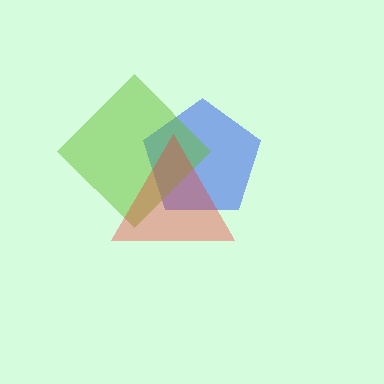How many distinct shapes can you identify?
There are 3 distinct shapes: a blue pentagon, a lime diamond, a red triangle.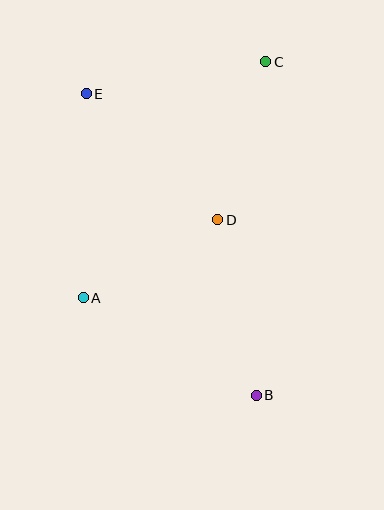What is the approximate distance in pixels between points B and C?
The distance between B and C is approximately 334 pixels.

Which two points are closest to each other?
Points A and D are closest to each other.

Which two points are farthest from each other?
Points B and E are farthest from each other.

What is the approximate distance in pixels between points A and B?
The distance between A and B is approximately 199 pixels.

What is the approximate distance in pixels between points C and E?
The distance between C and E is approximately 182 pixels.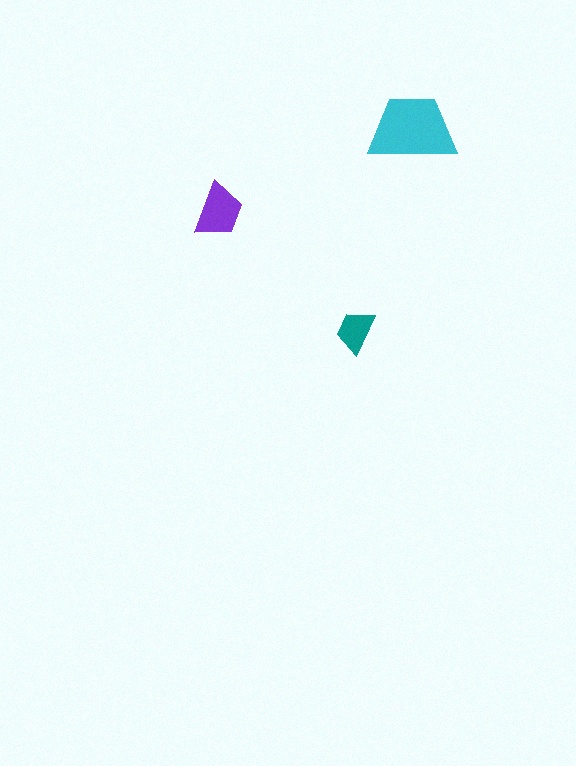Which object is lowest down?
The teal trapezoid is bottommost.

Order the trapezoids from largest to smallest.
the cyan one, the purple one, the teal one.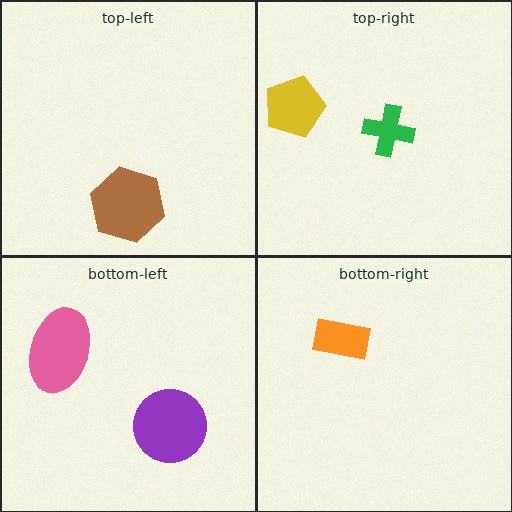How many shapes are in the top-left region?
1.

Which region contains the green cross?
The top-right region.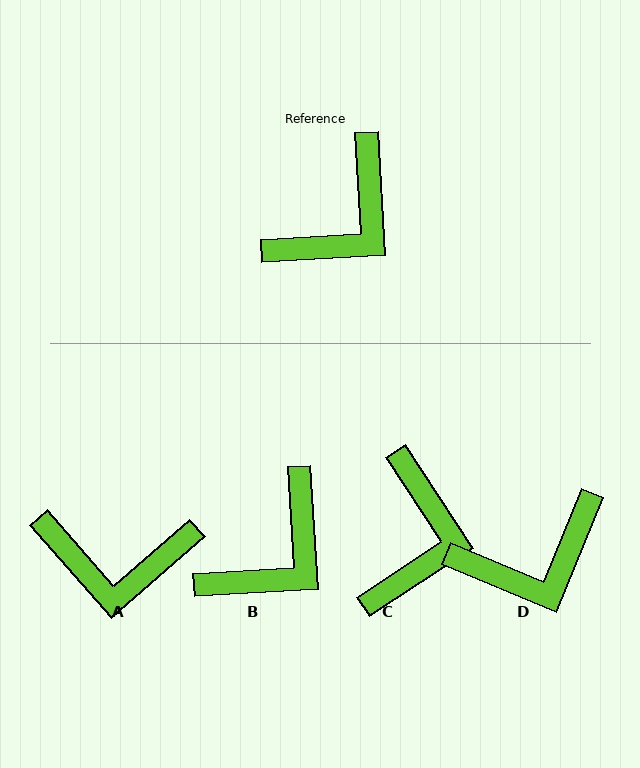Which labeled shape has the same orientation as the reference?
B.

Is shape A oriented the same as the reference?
No, it is off by about 52 degrees.